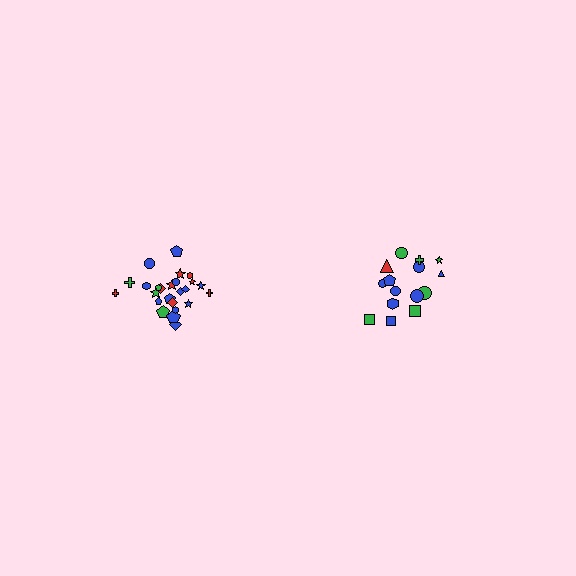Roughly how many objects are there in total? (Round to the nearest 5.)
Roughly 40 objects in total.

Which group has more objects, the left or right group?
The left group.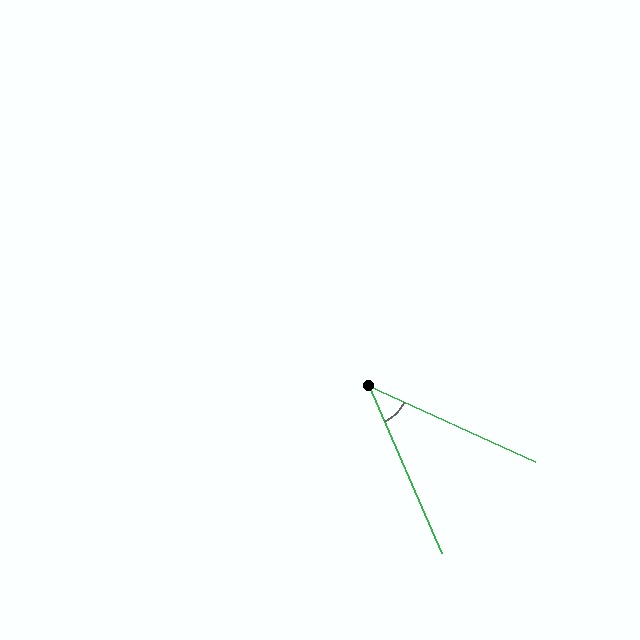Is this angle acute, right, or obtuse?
It is acute.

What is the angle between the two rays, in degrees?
Approximately 42 degrees.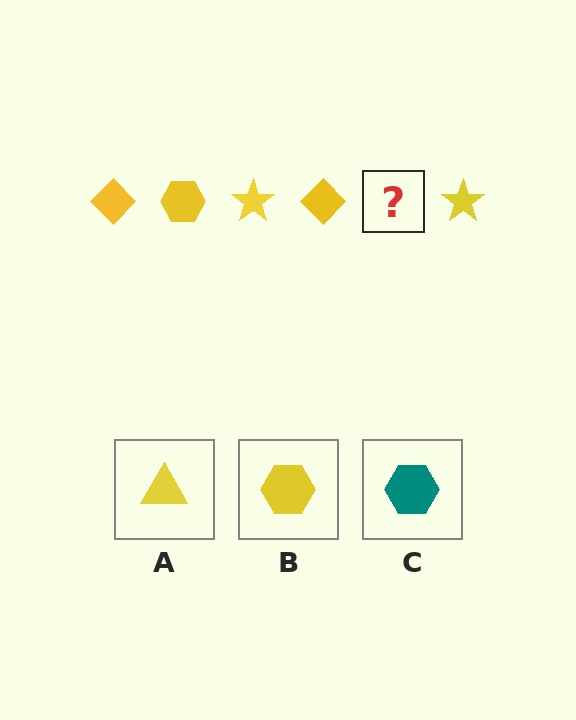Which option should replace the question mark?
Option B.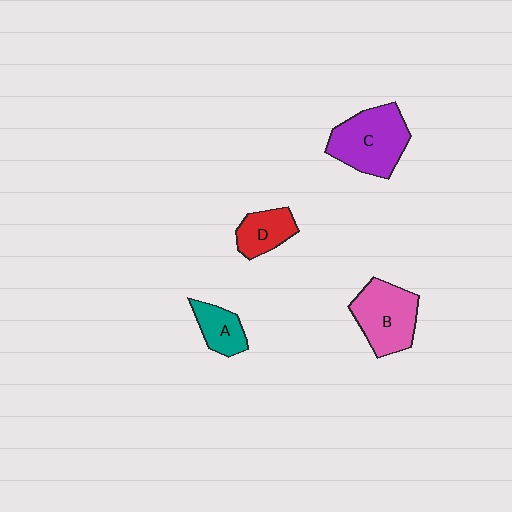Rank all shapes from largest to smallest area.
From largest to smallest: C (purple), B (pink), D (red), A (teal).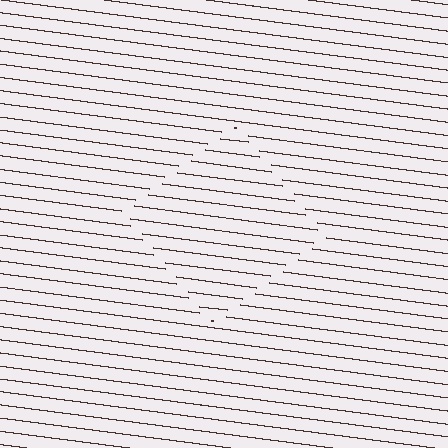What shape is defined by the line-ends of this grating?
An illusory square. The interior of the shape contains the same grating, shifted by half a period — the contour is defined by the phase discontinuity where line-ends from the inner and outer gratings abut.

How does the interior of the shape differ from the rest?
The interior of the shape contains the same grating, shifted by half a period — the contour is defined by the phase discontinuity where line-ends from the inner and outer gratings abut.